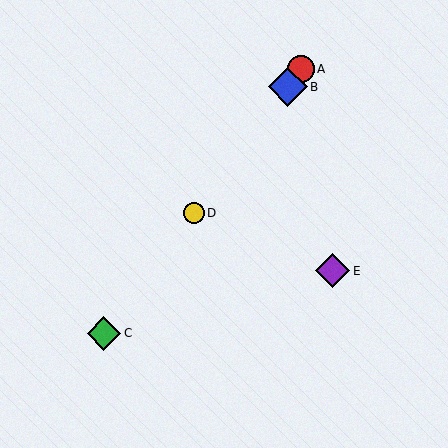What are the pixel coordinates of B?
Object B is at (288, 87).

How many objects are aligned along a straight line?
4 objects (A, B, C, D) are aligned along a straight line.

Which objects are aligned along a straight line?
Objects A, B, C, D are aligned along a straight line.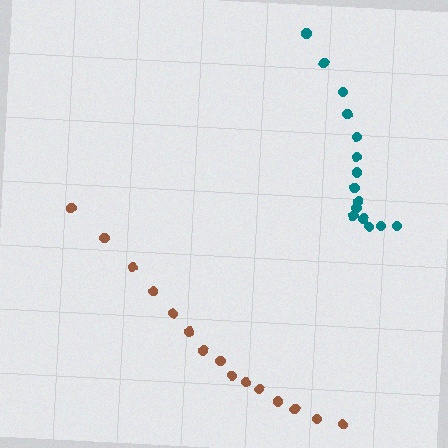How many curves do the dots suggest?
There are 2 distinct paths.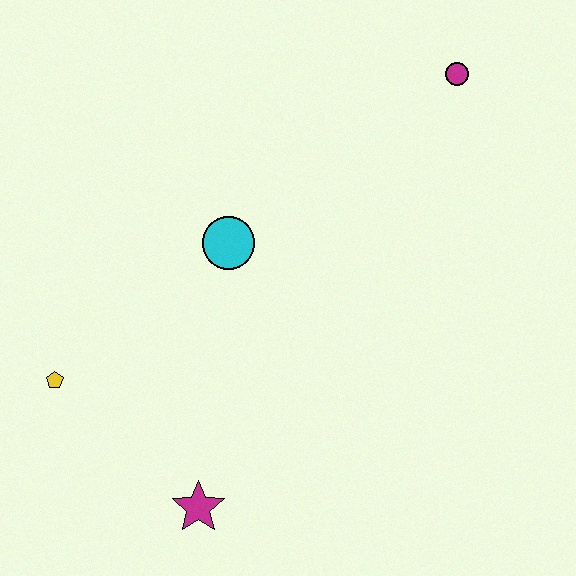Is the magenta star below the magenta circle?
Yes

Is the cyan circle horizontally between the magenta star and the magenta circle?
Yes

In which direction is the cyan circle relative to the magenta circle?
The cyan circle is to the left of the magenta circle.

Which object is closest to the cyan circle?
The yellow pentagon is closest to the cyan circle.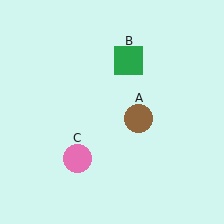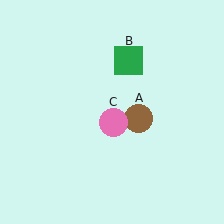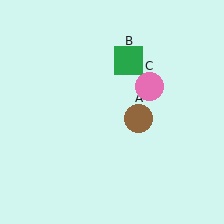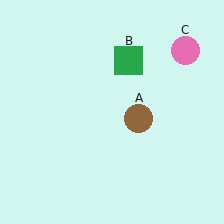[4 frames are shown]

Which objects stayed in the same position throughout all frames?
Brown circle (object A) and green square (object B) remained stationary.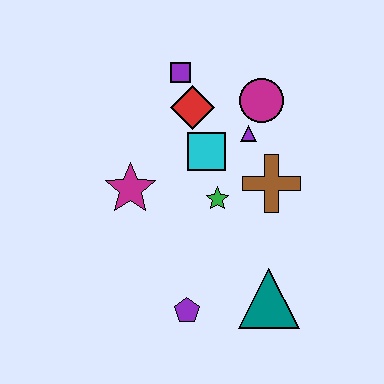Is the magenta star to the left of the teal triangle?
Yes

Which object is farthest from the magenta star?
The teal triangle is farthest from the magenta star.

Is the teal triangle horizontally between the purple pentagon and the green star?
No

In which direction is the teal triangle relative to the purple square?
The teal triangle is below the purple square.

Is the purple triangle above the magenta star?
Yes